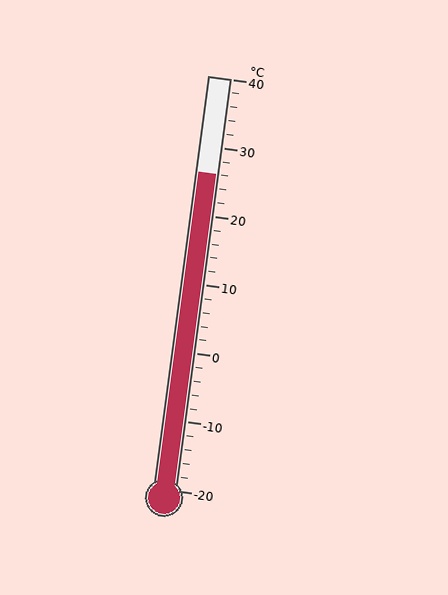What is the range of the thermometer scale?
The thermometer scale ranges from -20°C to 40°C.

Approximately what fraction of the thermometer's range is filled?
The thermometer is filled to approximately 75% of its range.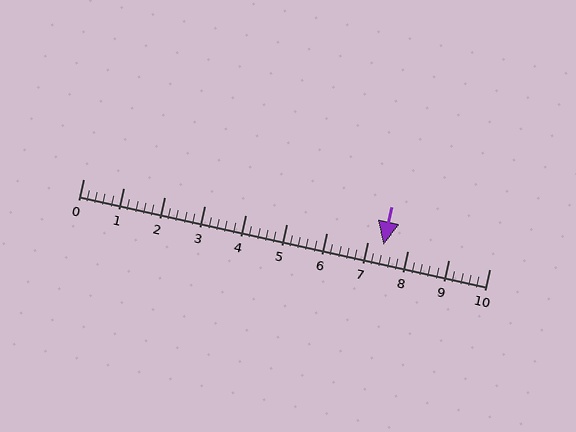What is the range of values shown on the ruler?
The ruler shows values from 0 to 10.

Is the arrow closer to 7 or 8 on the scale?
The arrow is closer to 7.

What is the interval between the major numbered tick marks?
The major tick marks are spaced 1 units apart.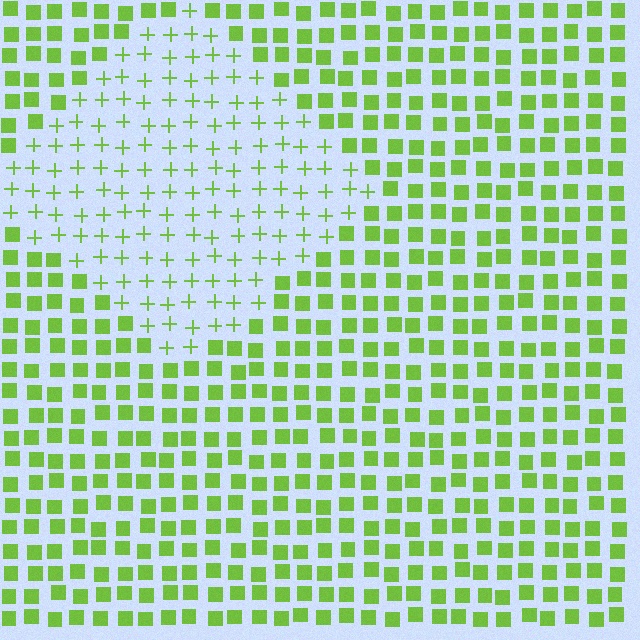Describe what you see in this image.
The image is filled with small lime elements arranged in a uniform grid. A diamond-shaped region contains plus signs, while the surrounding area contains squares. The boundary is defined purely by the change in element shape.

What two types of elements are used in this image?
The image uses plus signs inside the diamond region and squares outside it.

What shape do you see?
I see a diamond.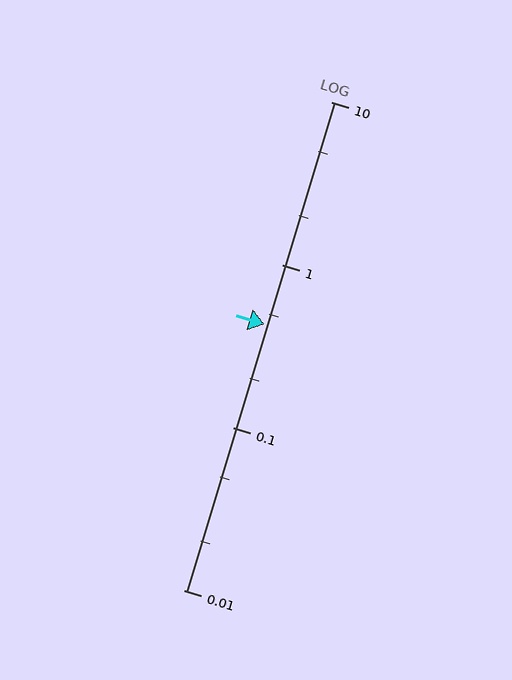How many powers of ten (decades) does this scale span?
The scale spans 3 decades, from 0.01 to 10.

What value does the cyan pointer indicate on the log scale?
The pointer indicates approximately 0.43.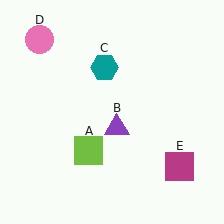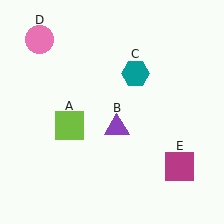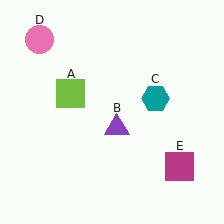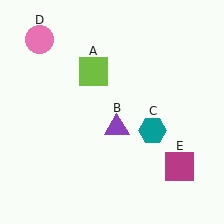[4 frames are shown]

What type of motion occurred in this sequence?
The lime square (object A), teal hexagon (object C) rotated clockwise around the center of the scene.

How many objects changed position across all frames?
2 objects changed position: lime square (object A), teal hexagon (object C).